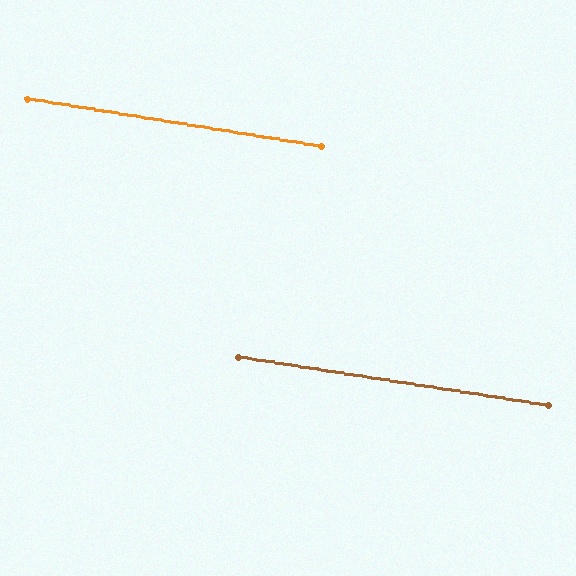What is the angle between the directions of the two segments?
Approximately 0 degrees.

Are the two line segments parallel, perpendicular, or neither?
Parallel — their directions differ by only 0.2°.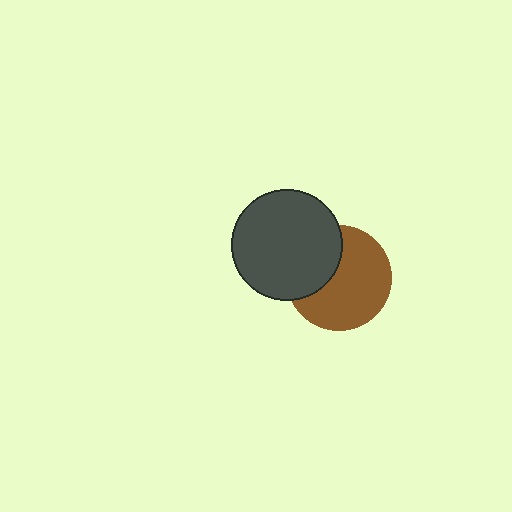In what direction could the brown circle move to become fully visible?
The brown circle could move right. That would shift it out from behind the dark gray circle entirely.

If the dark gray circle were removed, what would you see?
You would see the complete brown circle.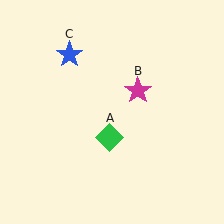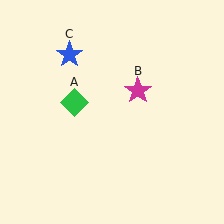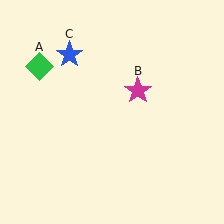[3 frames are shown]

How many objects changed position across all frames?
1 object changed position: green diamond (object A).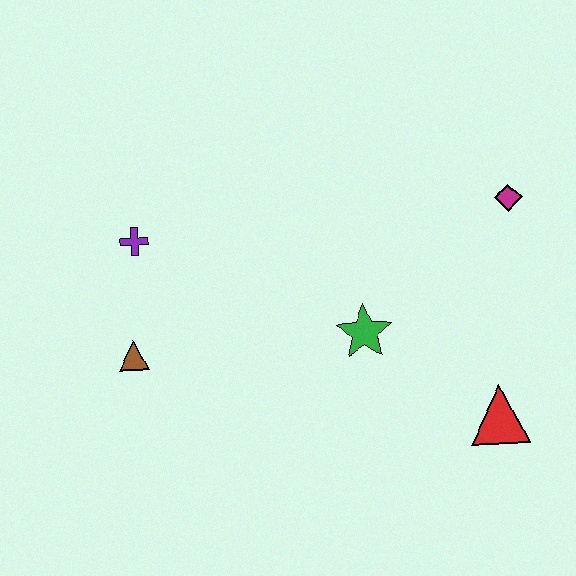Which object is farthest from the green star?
The purple cross is farthest from the green star.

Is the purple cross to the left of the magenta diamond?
Yes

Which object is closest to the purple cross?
The brown triangle is closest to the purple cross.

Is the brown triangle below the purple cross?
Yes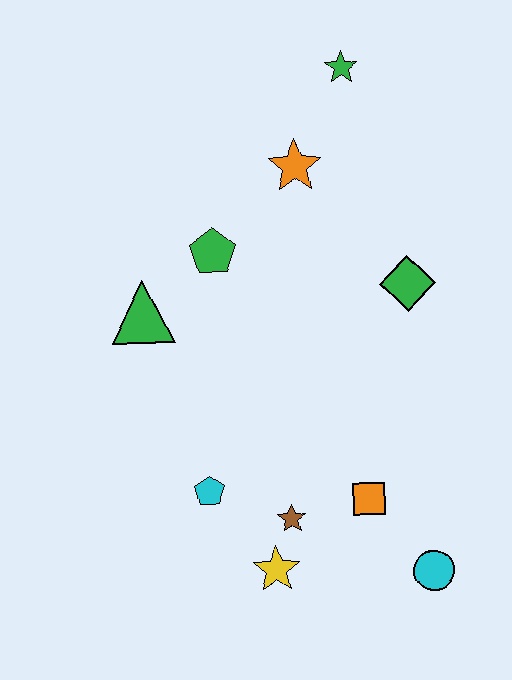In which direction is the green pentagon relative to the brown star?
The green pentagon is above the brown star.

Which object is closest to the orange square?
The brown star is closest to the orange square.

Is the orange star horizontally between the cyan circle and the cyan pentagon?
Yes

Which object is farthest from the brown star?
The green star is farthest from the brown star.